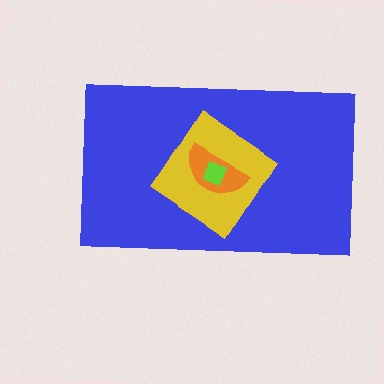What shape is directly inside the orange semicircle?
The lime diamond.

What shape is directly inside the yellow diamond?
The orange semicircle.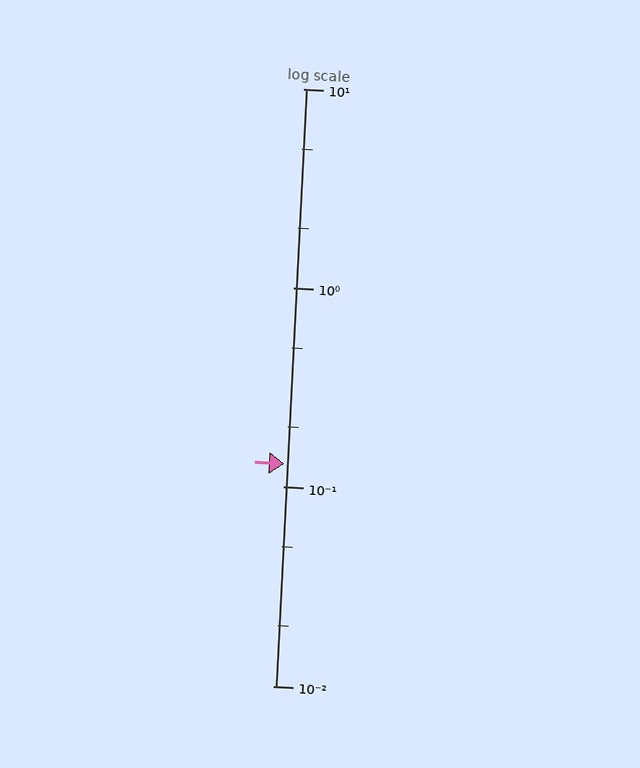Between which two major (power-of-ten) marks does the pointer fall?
The pointer is between 0.1 and 1.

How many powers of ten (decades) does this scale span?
The scale spans 3 decades, from 0.01 to 10.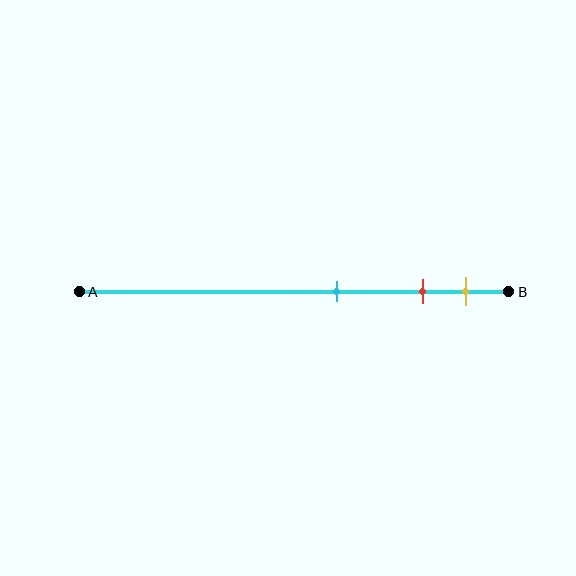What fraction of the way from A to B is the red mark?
The red mark is approximately 80% (0.8) of the way from A to B.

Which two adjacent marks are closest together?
The red and yellow marks are the closest adjacent pair.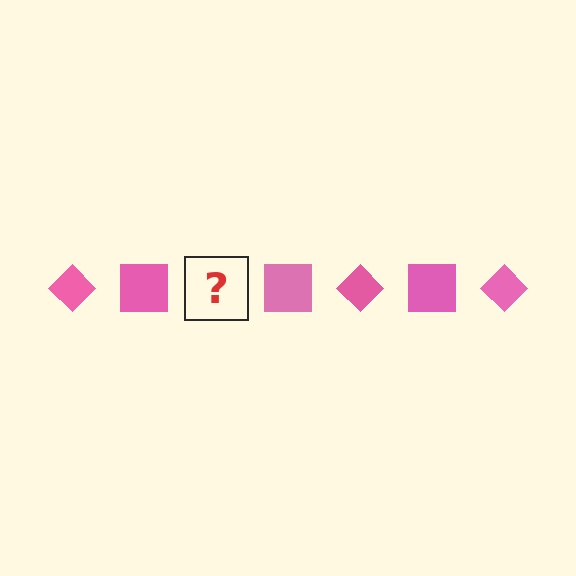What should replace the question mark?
The question mark should be replaced with a pink diamond.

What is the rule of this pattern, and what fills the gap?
The rule is that the pattern cycles through diamond, square shapes in pink. The gap should be filled with a pink diamond.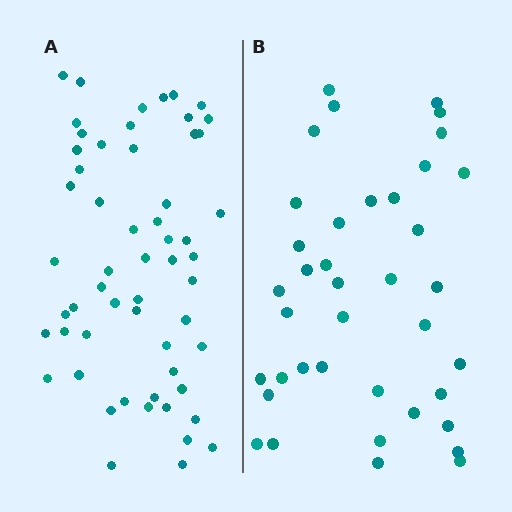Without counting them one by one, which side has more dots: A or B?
Region A (the left region) has more dots.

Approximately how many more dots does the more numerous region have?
Region A has approximately 20 more dots than region B.